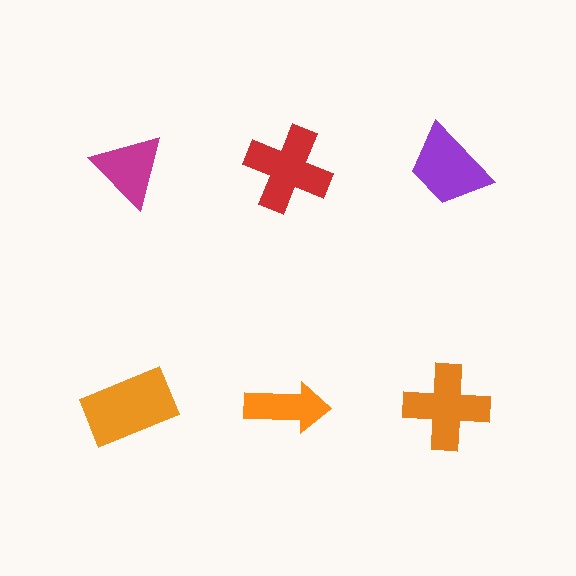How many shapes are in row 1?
3 shapes.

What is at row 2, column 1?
An orange rectangle.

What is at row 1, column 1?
A magenta triangle.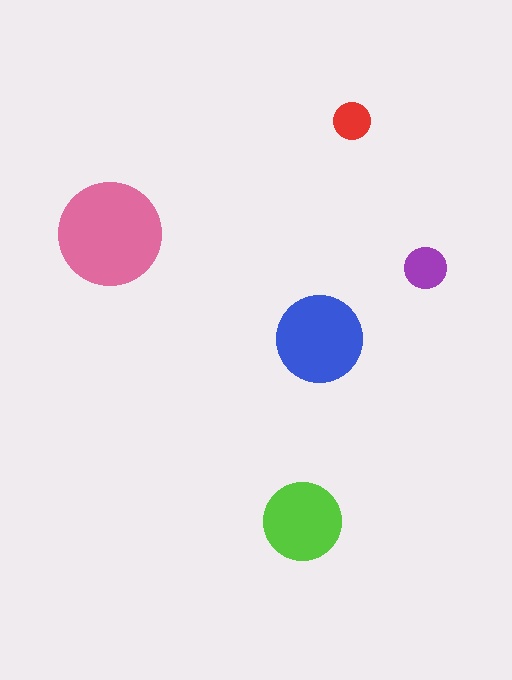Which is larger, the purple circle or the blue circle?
The blue one.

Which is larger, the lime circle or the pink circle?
The pink one.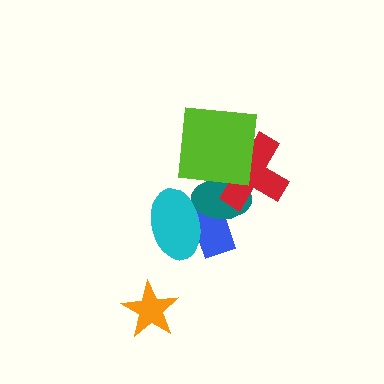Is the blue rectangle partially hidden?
Yes, it is partially covered by another shape.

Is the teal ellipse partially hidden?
Yes, it is partially covered by another shape.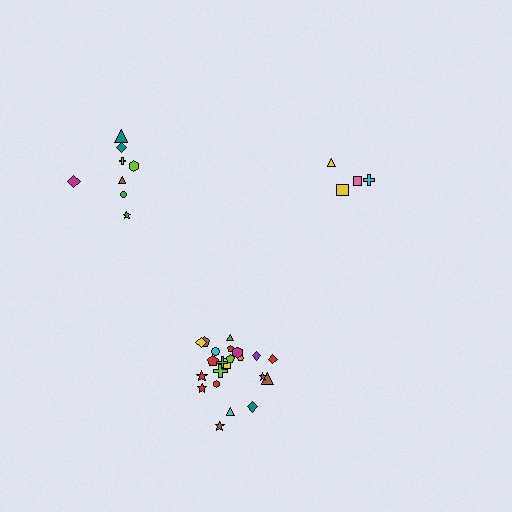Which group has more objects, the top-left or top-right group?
The top-left group.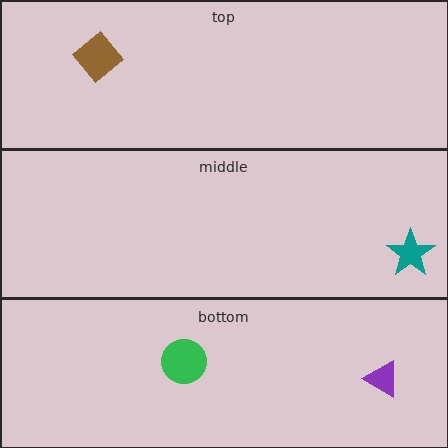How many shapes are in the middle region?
1.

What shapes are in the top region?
The brown diamond.